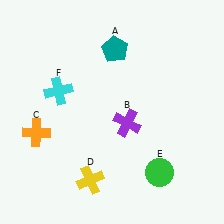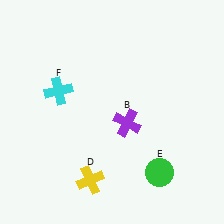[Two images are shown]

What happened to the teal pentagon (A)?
The teal pentagon (A) was removed in Image 2. It was in the top-right area of Image 1.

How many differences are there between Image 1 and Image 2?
There are 2 differences between the two images.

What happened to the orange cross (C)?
The orange cross (C) was removed in Image 2. It was in the bottom-left area of Image 1.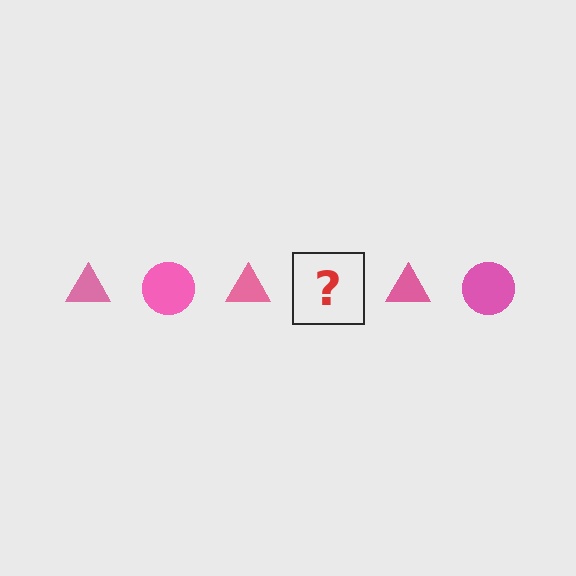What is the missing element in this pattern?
The missing element is a pink circle.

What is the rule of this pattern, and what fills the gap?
The rule is that the pattern cycles through triangle, circle shapes in pink. The gap should be filled with a pink circle.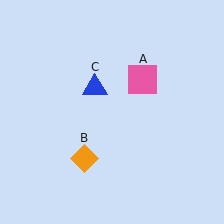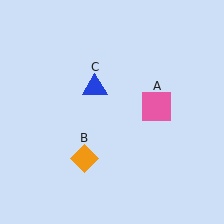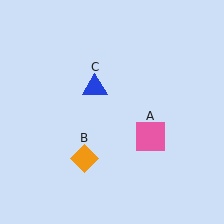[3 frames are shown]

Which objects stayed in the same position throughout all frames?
Orange diamond (object B) and blue triangle (object C) remained stationary.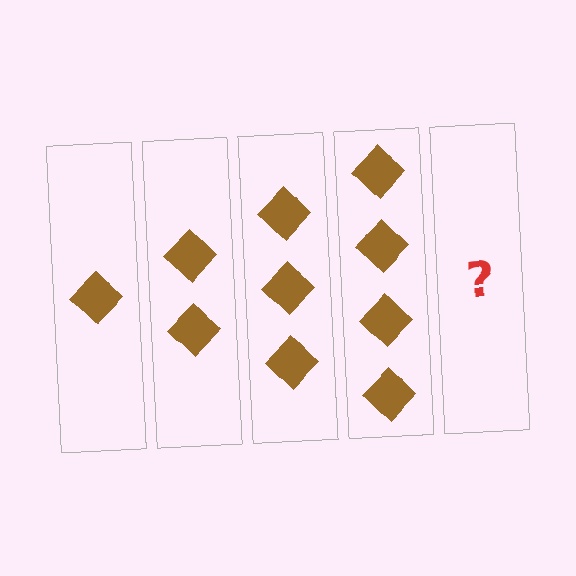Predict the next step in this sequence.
The next step is 5 diamonds.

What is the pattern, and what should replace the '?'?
The pattern is that each step adds one more diamond. The '?' should be 5 diamonds.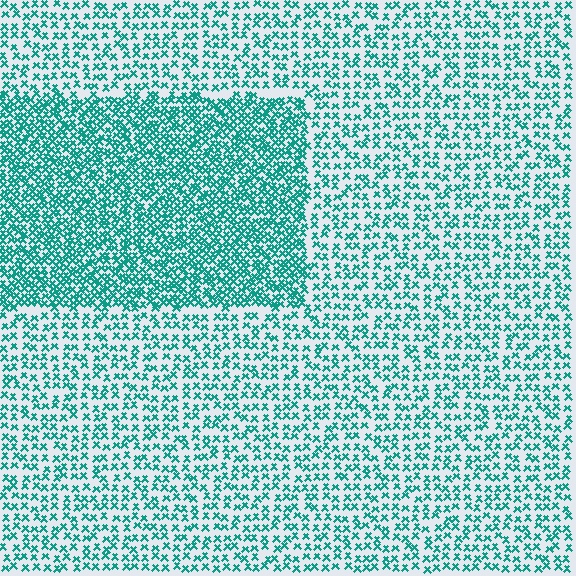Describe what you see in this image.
The image contains small teal elements arranged at two different densities. A rectangle-shaped region is visible where the elements are more densely packed than the surrounding area.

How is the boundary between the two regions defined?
The boundary is defined by a change in element density (approximately 2.1x ratio). All elements are the same color, size, and shape.